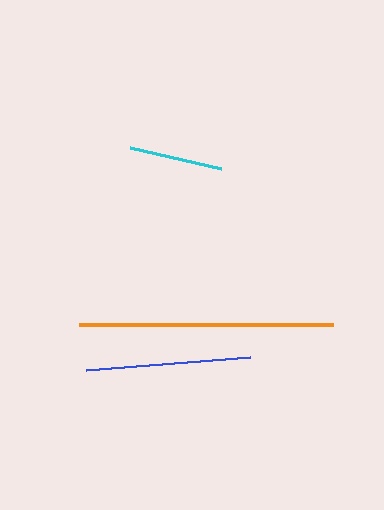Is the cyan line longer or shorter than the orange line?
The orange line is longer than the cyan line.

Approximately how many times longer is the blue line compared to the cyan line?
The blue line is approximately 1.8 times the length of the cyan line.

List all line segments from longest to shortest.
From longest to shortest: orange, blue, cyan.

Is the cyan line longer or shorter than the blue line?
The blue line is longer than the cyan line.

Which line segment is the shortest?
The cyan line is the shortest at approximately 93 pixels.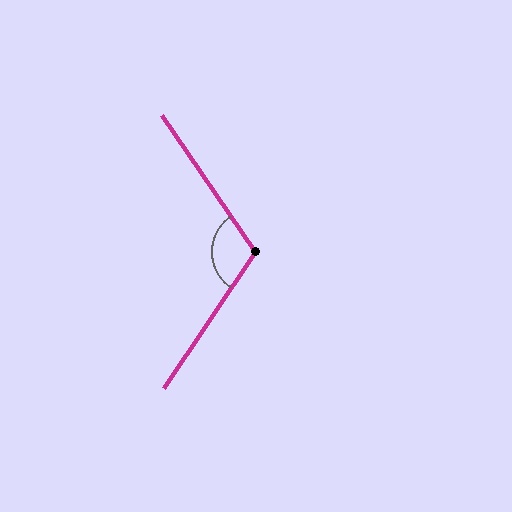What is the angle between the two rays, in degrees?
Approximately 112 degrees.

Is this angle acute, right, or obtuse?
It is obtuse.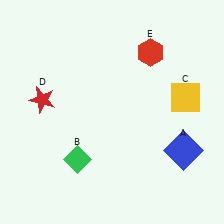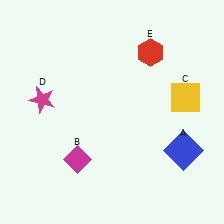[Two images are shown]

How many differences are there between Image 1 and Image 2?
There are 2 differences between the two images.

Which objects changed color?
B changed from green to magenta. D changed from red to magenta.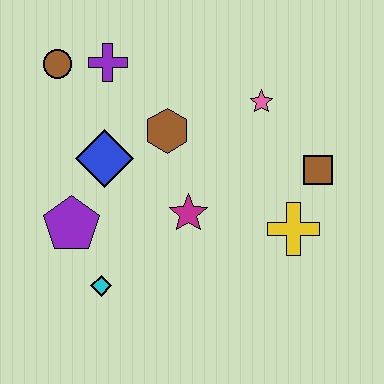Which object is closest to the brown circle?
The purple cross is closest to the brown circle.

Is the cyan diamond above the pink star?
No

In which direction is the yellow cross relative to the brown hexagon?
The yellow cross is to the right of the brown hexagon.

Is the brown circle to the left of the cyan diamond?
Yes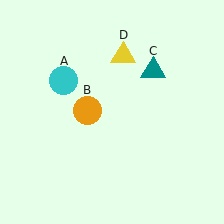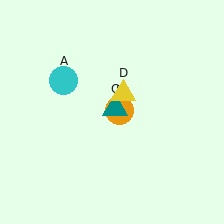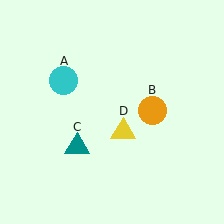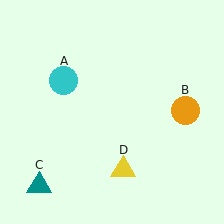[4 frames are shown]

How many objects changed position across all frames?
3 objects changed position: orange circle (object B), teal triangle (object C), yellow triangle (object D).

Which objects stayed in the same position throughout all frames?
Cyan circle (object A) remained stationary.